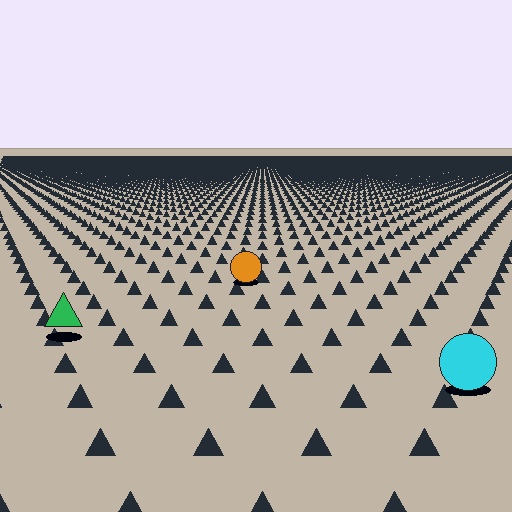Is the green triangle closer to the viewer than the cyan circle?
No. The cyan circle is closer — you can tell from the texture gradient: the ground texture is coarser near it.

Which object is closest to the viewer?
The cyan circle is closest. The texture marks near it are larger and more spread out.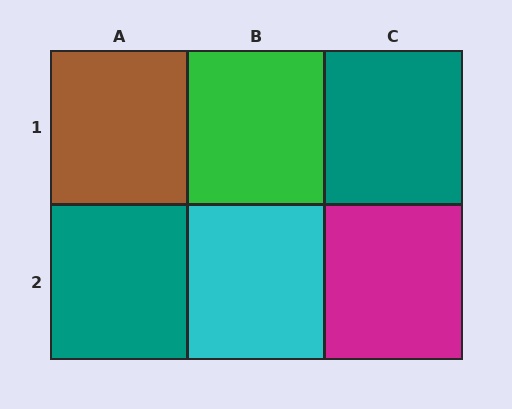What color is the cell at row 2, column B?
Cyan.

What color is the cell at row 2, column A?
Teal.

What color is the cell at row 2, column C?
Magenta.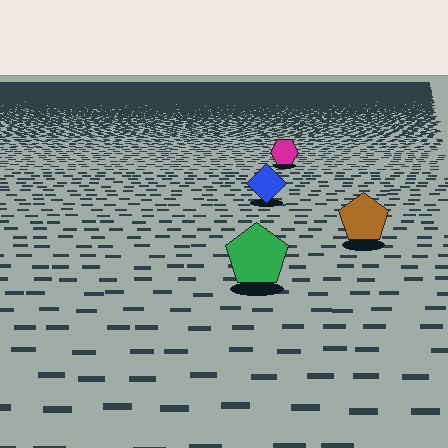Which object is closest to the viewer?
The green pentagon is closest. The texture marks near it are larger and more spread out.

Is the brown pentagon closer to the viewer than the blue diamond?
Yes. The brown pentagon is closer — you can tell from the texture gradient: the ground texture is coarser near it.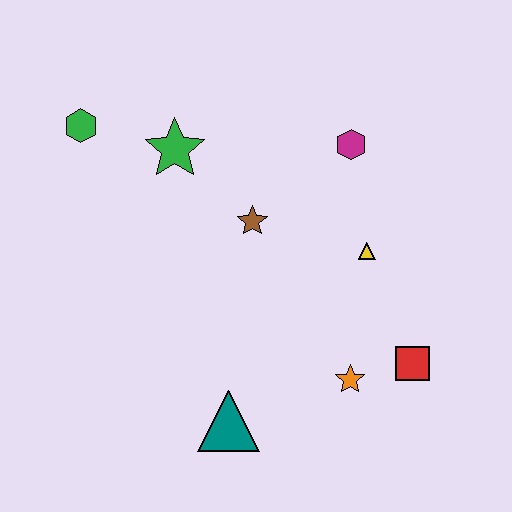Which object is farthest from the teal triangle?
The green hexagon is farthest from the teal triangle.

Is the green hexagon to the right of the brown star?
No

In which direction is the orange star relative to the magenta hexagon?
The orange star is below the magenta hexagon.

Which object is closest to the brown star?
The green star is closest to the brown star.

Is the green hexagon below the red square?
No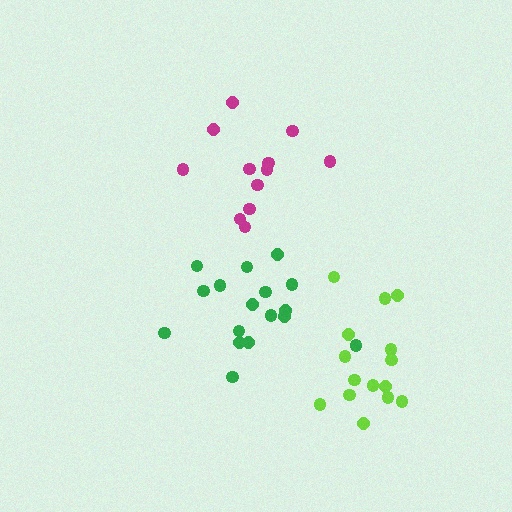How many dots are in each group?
Group 1: 15 dots, Group 2: 17 dots, Group 3: 12 dots (44 total).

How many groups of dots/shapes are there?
There are 3 groups.